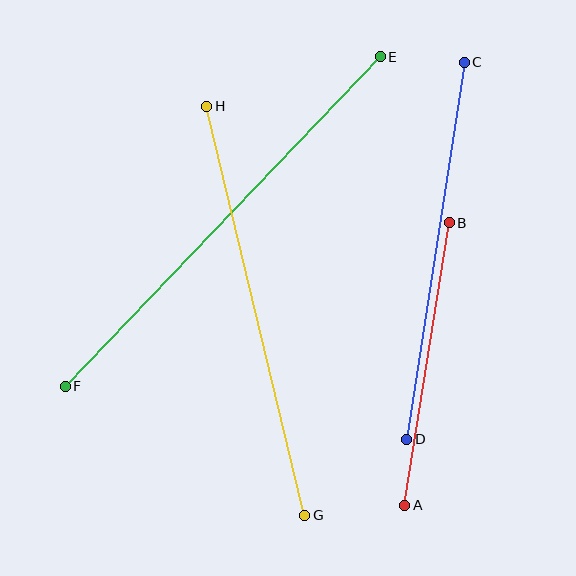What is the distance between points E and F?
The distance is approximately 456 pixels.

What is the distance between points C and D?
The distance is approximately 381 pixels.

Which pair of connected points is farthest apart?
Points E and F are farthest apart.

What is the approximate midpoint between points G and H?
The midpoint is at approximately (256, 311) pixels.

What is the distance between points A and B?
The distance is approximately 286 pixels.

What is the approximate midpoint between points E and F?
The midpoint is at approximately (223, 222) pixels.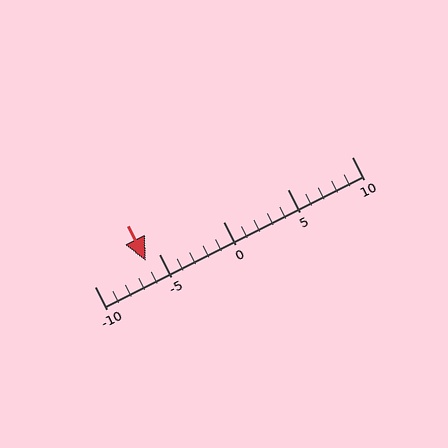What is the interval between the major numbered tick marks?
The major tick marks are spaced 5 units apart.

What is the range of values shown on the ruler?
The ruler shows values from -10 to 10.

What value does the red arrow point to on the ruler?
The red arrow points to approximately -6.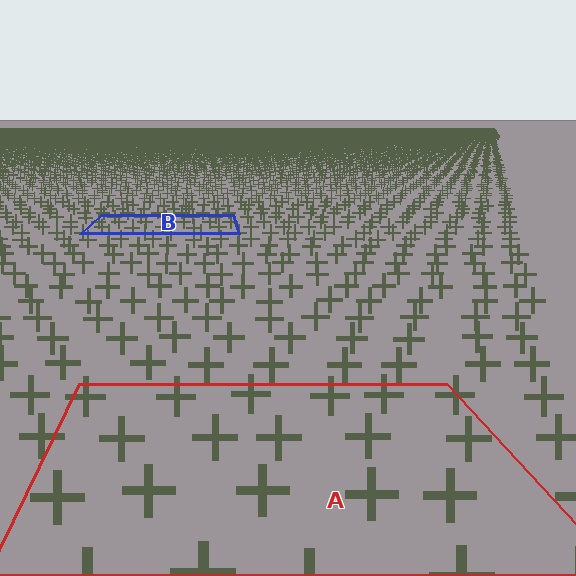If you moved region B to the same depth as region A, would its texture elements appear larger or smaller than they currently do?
They would appear larger. At a closer depth, the same texture elements are projected at a bigger on-screen size.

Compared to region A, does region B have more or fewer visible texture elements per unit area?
Region B has more texture elements per unit area — they are packed more densely because it is farther away.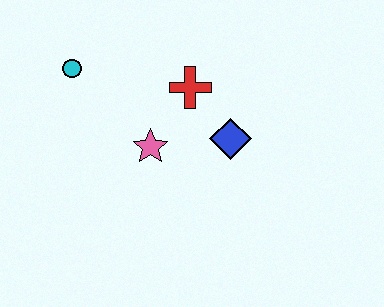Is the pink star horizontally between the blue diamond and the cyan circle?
Yes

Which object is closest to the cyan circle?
The pink star is closest to the cyan circle.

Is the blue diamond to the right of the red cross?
Yes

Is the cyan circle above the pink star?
Yes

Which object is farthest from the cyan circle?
The blue diamond is farthest from the cyan circle.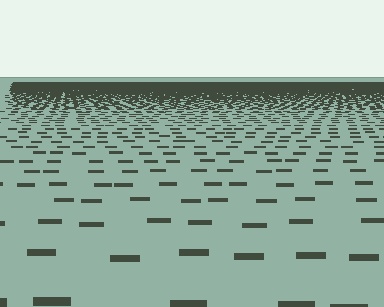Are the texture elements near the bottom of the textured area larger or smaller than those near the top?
Larger. Near the bottom, elements are closer to the viewer and appear at a bigger on-screen size.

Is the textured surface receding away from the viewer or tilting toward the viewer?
The surface is receding away from the viewer. Texture elements get smaller and denser toward the top.